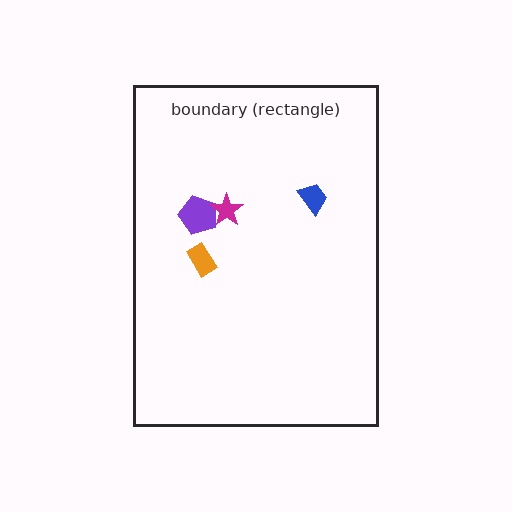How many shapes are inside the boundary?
4 inside, 0 outside.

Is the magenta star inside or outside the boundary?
Inside.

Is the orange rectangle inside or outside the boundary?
Inside.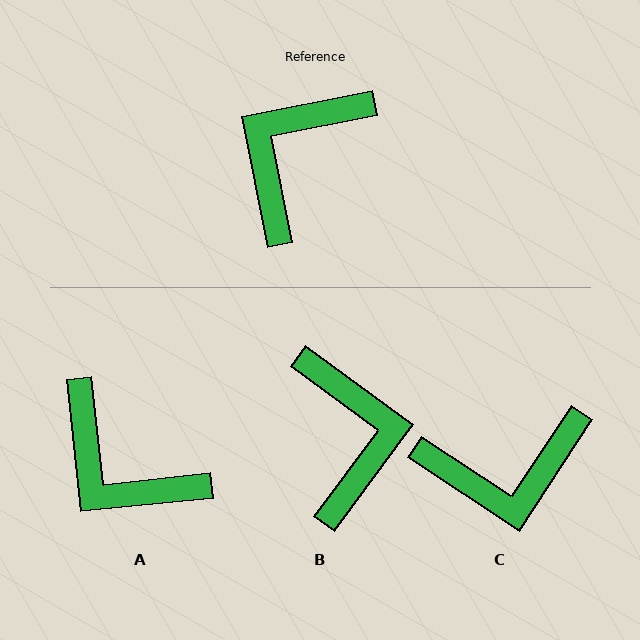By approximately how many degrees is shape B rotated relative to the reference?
Approximately 138 degrees clockwise.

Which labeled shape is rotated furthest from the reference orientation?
B, about 138 degrees away.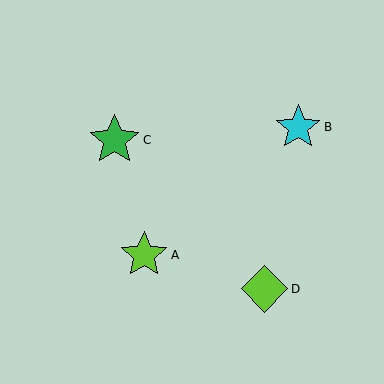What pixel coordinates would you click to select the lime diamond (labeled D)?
Click at (265, 289) to select the lime diamond D.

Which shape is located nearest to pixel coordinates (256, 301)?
The lime diamond (labeled D) at (265, 289) is nearest to that location.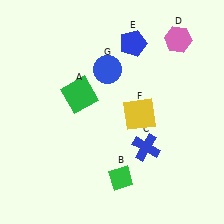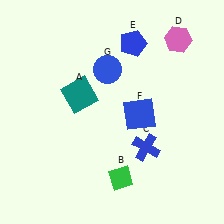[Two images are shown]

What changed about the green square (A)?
In Image 1, A is green. In Image 2, it changed to teal.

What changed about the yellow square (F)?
In Image 1, F is yellow. In Image 2, it changed to blue.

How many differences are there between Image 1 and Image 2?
There are 2 differences between the two images.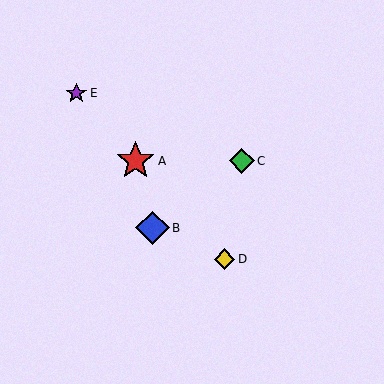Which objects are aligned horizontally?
Objects A, C are aligned horizontally.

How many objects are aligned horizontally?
2 objects (A, C) are aligned horizontally.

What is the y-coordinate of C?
Object C is at y≈161.